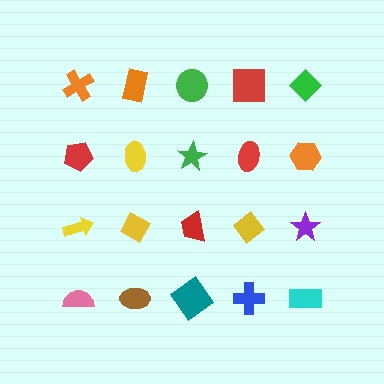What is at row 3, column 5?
A purple star.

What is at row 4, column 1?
A pink semicircle.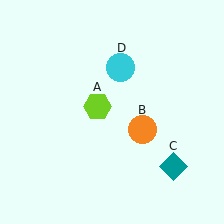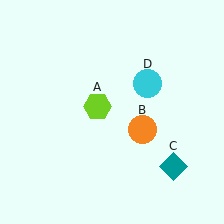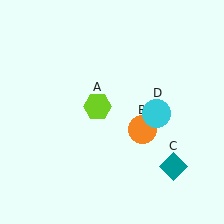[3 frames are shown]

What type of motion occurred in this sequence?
The cyan circle (object D) rotated clockwise around the center of the scene.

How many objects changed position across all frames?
1 object changed position: cyan circle (object D).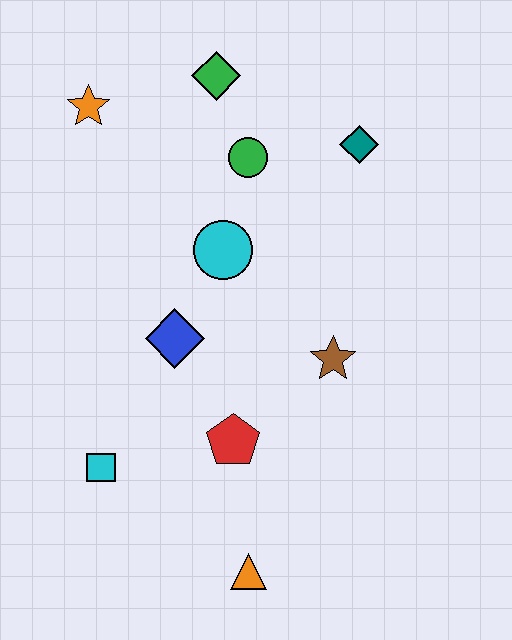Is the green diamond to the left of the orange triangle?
Yes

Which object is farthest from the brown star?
The orange star is farthest from the brown star.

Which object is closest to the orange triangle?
The red pentagon is closest to the orange triangle.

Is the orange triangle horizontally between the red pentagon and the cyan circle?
No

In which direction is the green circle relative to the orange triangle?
The green circle is above the orange triangle.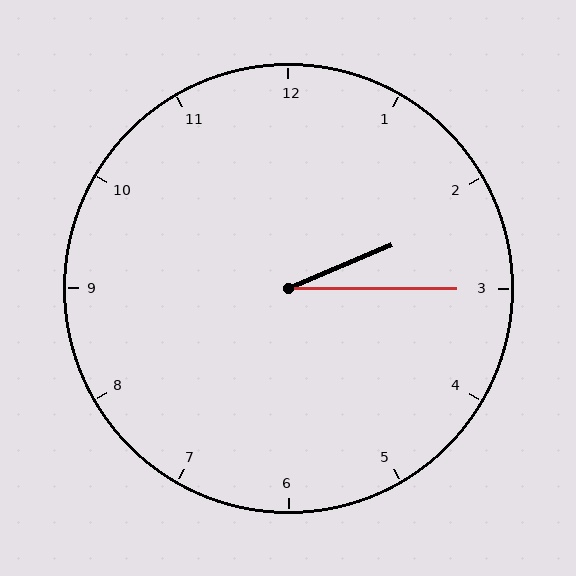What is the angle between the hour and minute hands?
Approximately 22 degrees.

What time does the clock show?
2:15.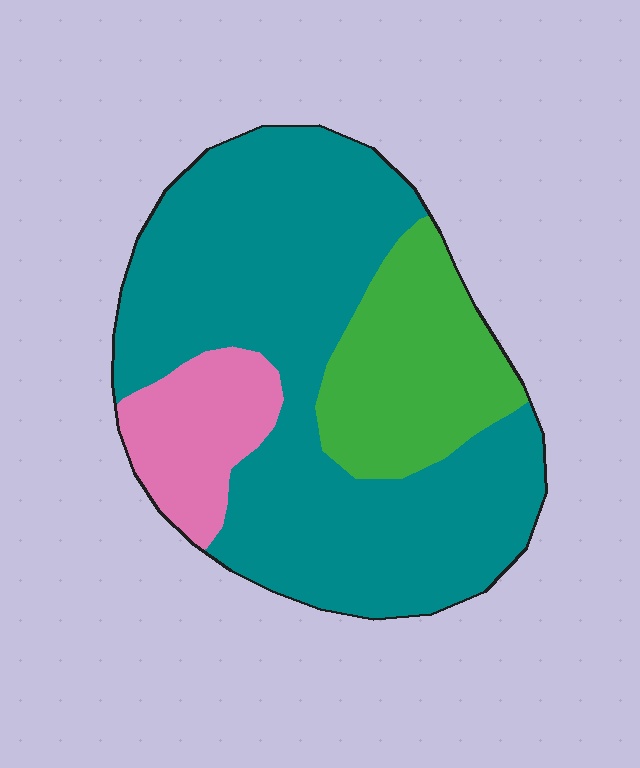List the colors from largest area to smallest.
From largest to smallest: teal, green, pink.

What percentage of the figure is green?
Green takes up between a sixth and a third of the figure.